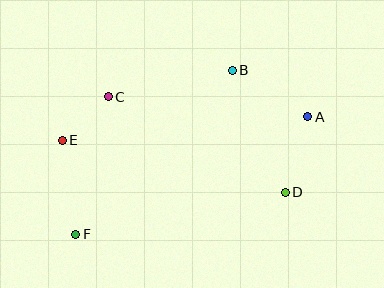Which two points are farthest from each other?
Points A and F are farthest from each other.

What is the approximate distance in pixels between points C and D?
The distance between C and D is approximately 201 pixels.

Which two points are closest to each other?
Points C and E are closest to each other.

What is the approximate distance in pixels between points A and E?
The distance between A and E is approximately 247 pixels.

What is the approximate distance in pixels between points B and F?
The distance between B and F is approximately 227 pixels.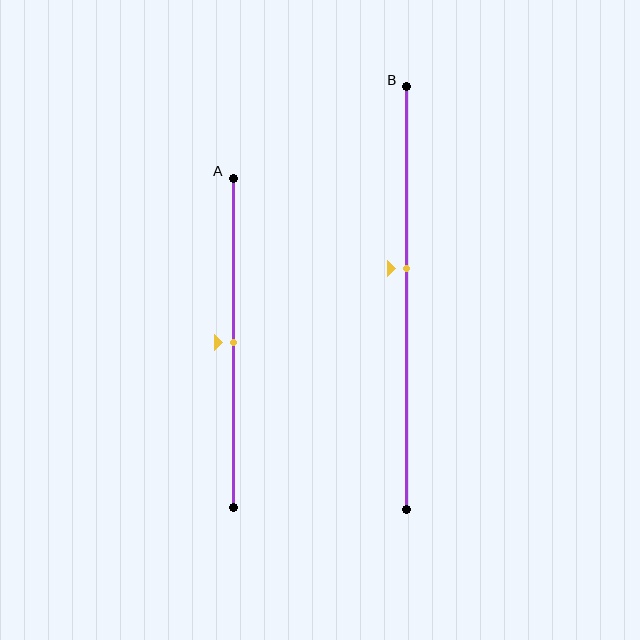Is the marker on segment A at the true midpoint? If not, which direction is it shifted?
Yes, the marker on segment A is at the true midpoint.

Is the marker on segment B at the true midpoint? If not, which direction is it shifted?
No, the marker on segment B is shifted upward by about 7% of the segment length.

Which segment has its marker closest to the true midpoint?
Segment A has its marker closest to the true midpoint.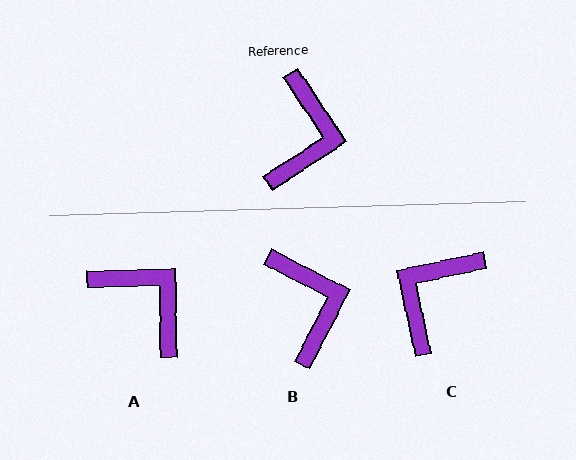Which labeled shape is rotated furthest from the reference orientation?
C, about 159 degrees away.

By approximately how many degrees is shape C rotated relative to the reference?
Approximately 159 degrees counter-clockwise.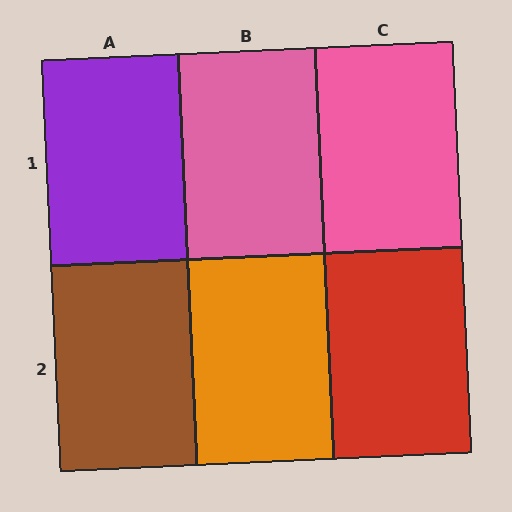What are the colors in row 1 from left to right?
Purple, pink, pink.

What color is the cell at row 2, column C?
Red.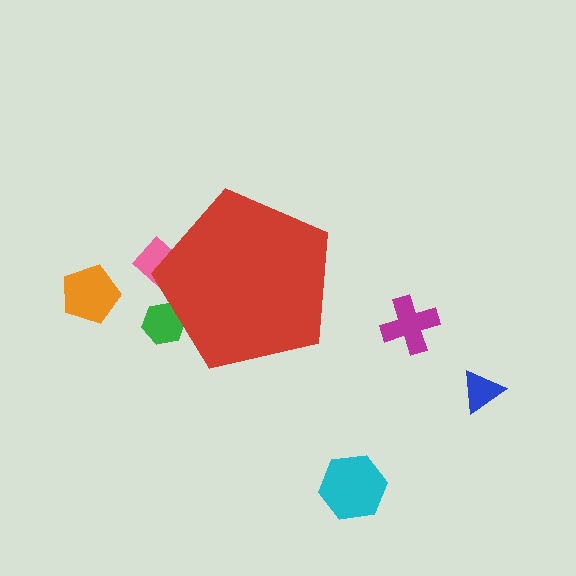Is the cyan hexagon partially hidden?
No, the cyan hexagon is fully visible.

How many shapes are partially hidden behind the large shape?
2 shapes are partially hidden.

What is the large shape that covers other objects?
A red pentagon.